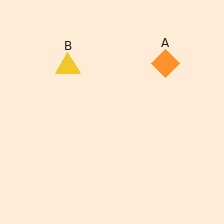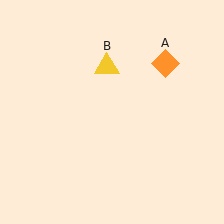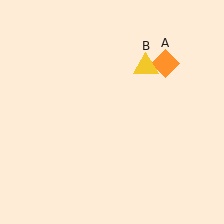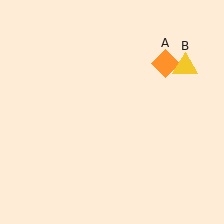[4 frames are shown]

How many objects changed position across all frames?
1 object changed position: yellow triangle (object B).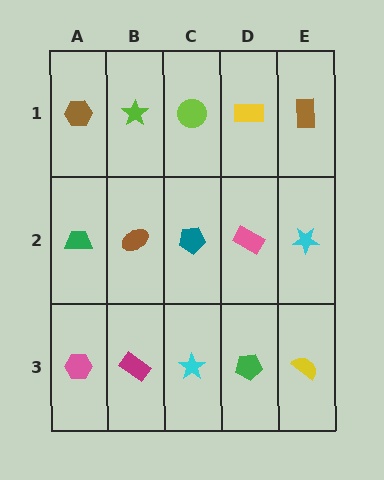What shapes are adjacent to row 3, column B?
A brown ellipse (row 2, column B), a pink hexagon (row 3, column A), a cyan star (row 3, column C).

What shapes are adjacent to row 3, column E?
A cyan star (row 2, column E), a green pentagon (row 3, column D).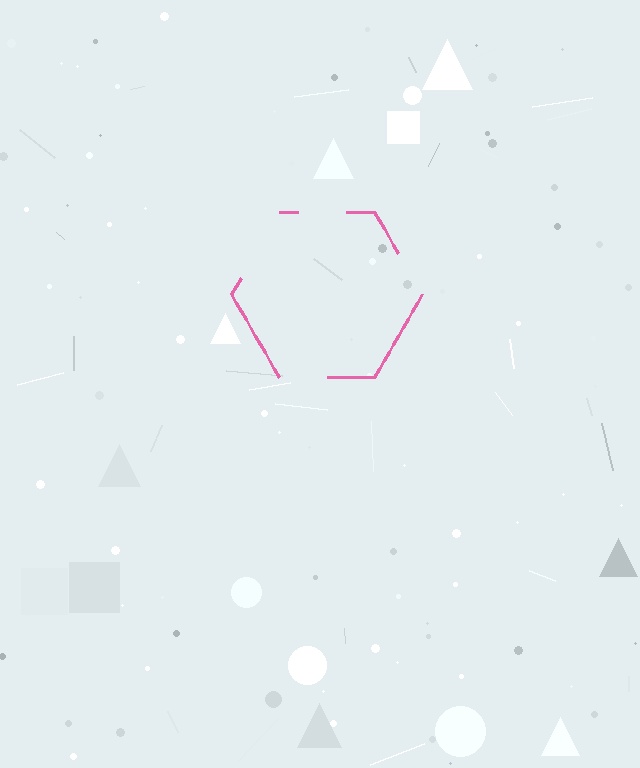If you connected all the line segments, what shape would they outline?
They would outline a hexagon.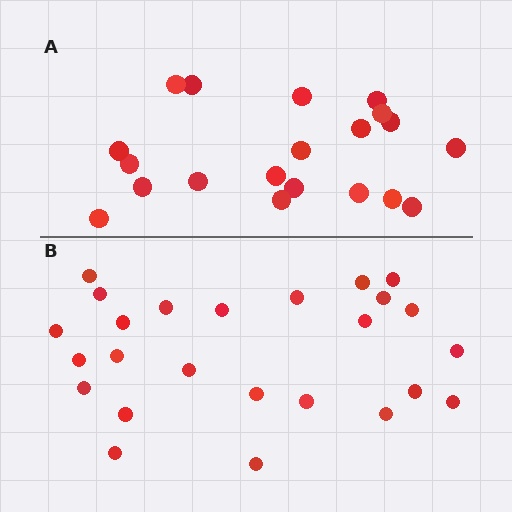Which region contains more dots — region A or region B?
Region B (the bottom region) has more dots.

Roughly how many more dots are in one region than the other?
Region B has about 5 more dots than region A.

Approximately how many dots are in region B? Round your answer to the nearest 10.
About 20 dots. (The exact count is 25, which rounds to 20.)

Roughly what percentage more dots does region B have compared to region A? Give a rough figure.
About 25% more.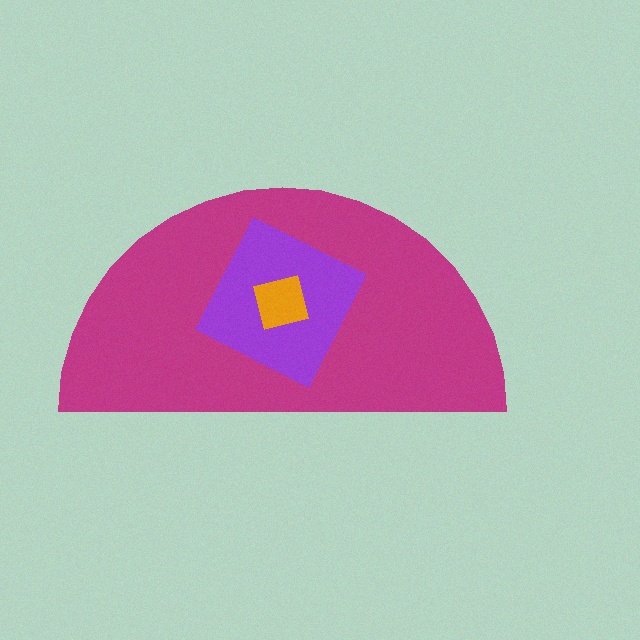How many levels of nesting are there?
3.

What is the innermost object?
The orange square.